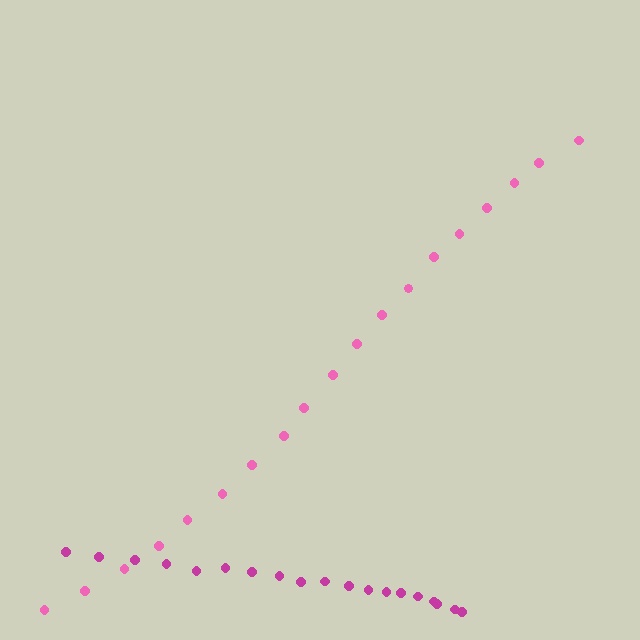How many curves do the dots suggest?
There are 2 distinct paths.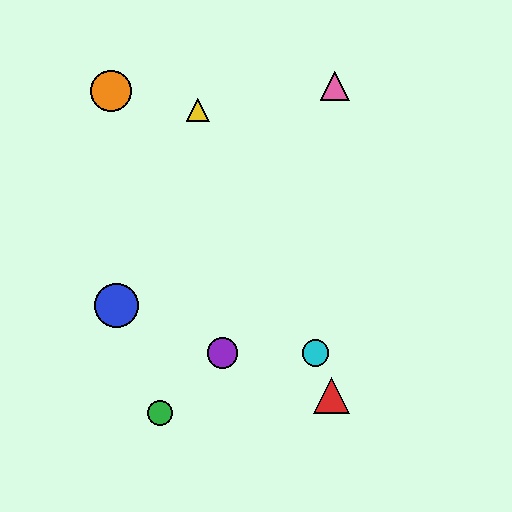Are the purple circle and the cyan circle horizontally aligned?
Yes, both are at y≈353.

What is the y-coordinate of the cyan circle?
The cyan circle is at y≈353.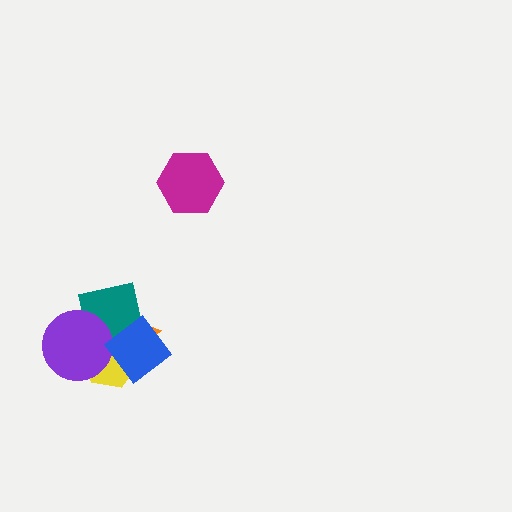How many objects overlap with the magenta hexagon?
0 objects overlap with the magenta hexagon.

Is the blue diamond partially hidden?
No, no other shape covers it.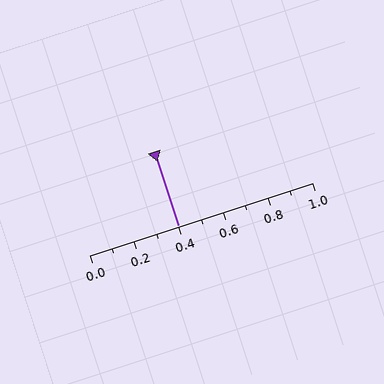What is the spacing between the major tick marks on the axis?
The major ticks are spaced 0.2 apart.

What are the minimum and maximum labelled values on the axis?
The axis runs from 0.0 to 1.0.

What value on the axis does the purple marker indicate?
The marker indicates approximately 0.4.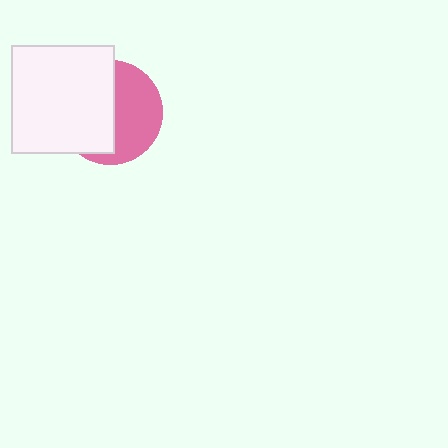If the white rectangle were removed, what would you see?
You would see the complete pink circle.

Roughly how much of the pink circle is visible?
About half of it is visible (roughly 48%).